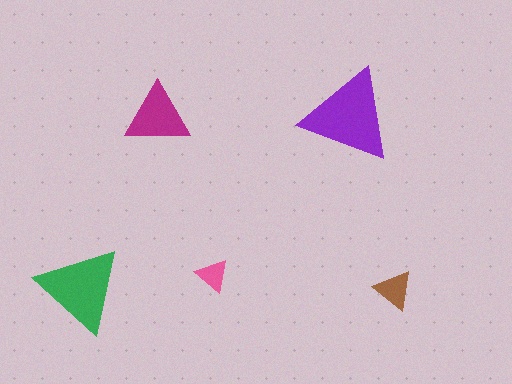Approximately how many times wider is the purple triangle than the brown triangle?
About 2.5 times wider.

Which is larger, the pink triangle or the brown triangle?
The brown one.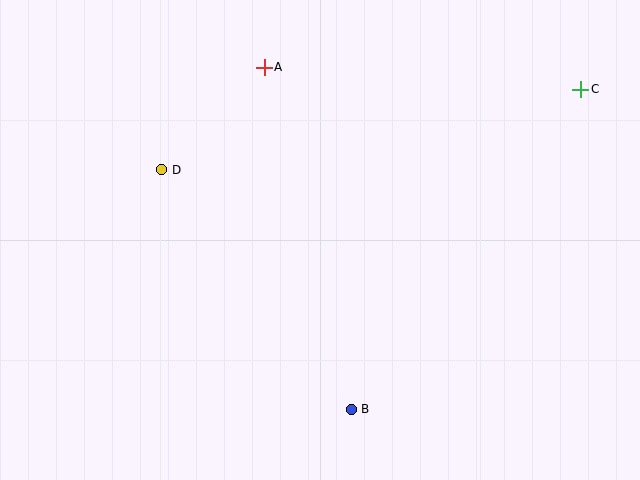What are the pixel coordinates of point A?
Point A is at (264, 67).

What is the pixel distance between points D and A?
The distance between D and A is 145 pixels.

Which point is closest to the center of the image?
Point B at (351, 409) is closest to the center.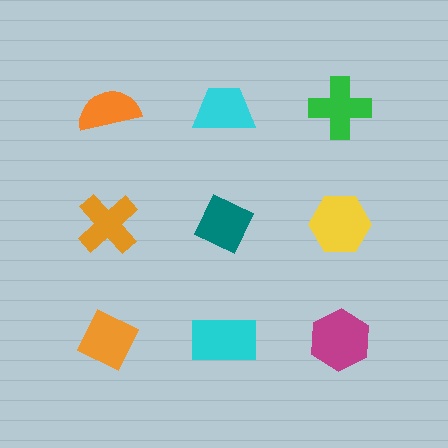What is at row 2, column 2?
A teal diamond.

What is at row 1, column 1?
An orange semicircle.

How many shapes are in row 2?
3 shapes.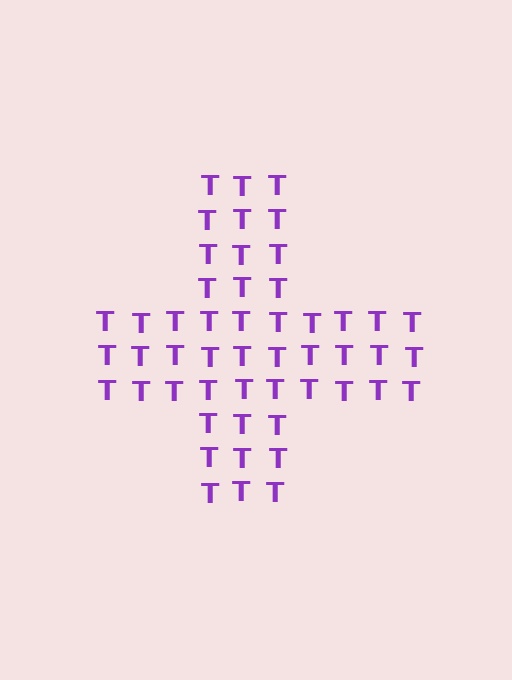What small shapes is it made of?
It is made of small letter T's.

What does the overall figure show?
The overall figure shows a cross.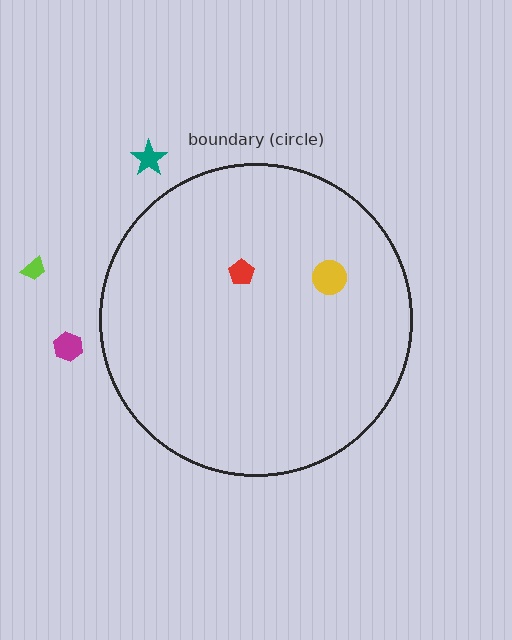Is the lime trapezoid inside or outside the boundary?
Outside.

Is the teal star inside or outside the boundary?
Outside.